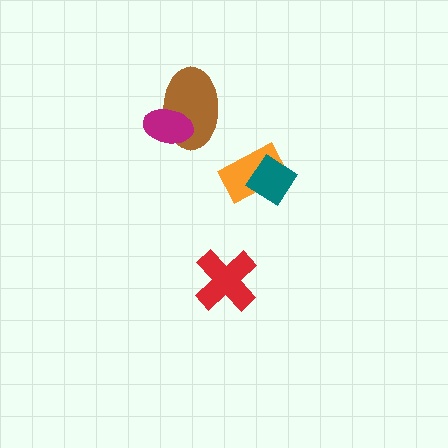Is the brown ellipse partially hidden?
Yes, it is partially covered by another shape.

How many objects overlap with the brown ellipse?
1 object overlaps with the brown ellipse.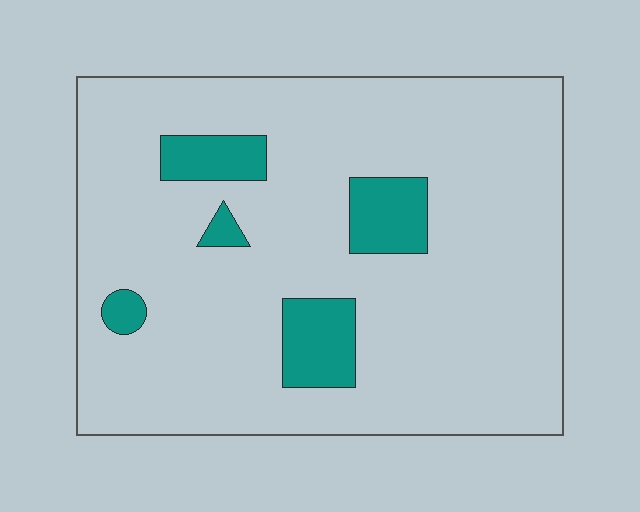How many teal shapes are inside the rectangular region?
5.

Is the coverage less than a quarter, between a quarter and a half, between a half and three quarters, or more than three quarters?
Less than a quarter.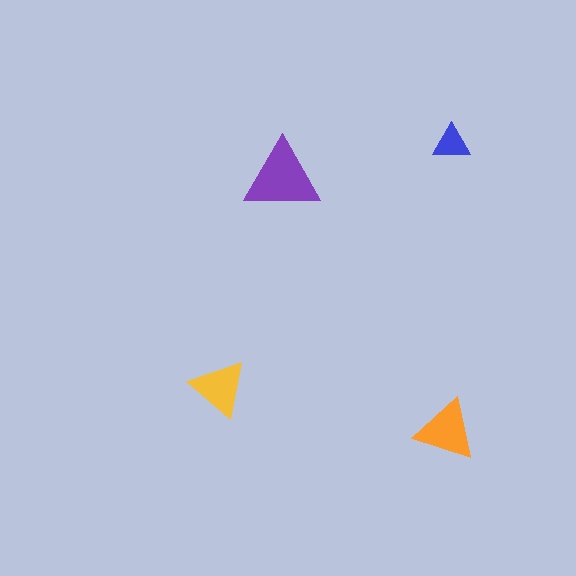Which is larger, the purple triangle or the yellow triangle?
The purple one.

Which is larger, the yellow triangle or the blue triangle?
The yellow one.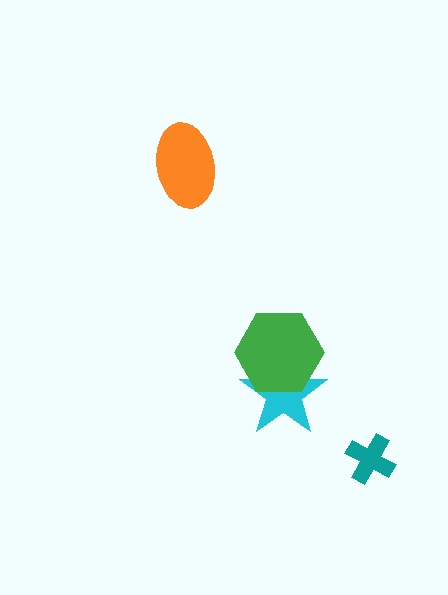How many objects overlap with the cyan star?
1 object overlaps with the cyan star.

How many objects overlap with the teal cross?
0 objects overlap with the teal cross.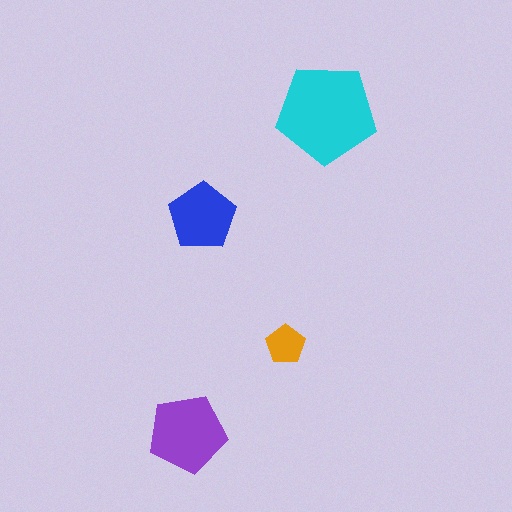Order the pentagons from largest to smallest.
the cyan one, the purple one, the blue one, the orange one.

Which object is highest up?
The cyan pentagon is topmost.